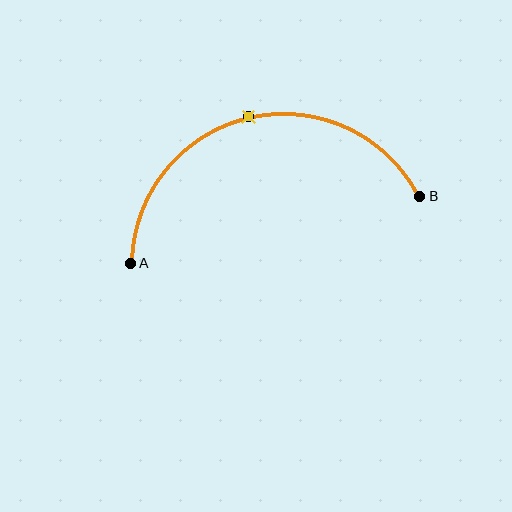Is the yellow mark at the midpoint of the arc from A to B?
Yes. The yellow mark lies on the arc at equal arc-length from both A and B — it is the arc midpoint.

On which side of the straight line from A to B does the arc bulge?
The arc bulges above the straight line connecting A and B.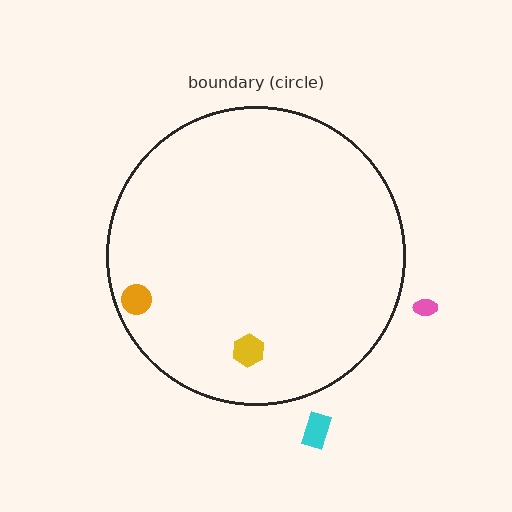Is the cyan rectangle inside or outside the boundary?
Outside.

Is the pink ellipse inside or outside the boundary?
Outside.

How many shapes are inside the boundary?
2 inside, 2 outside.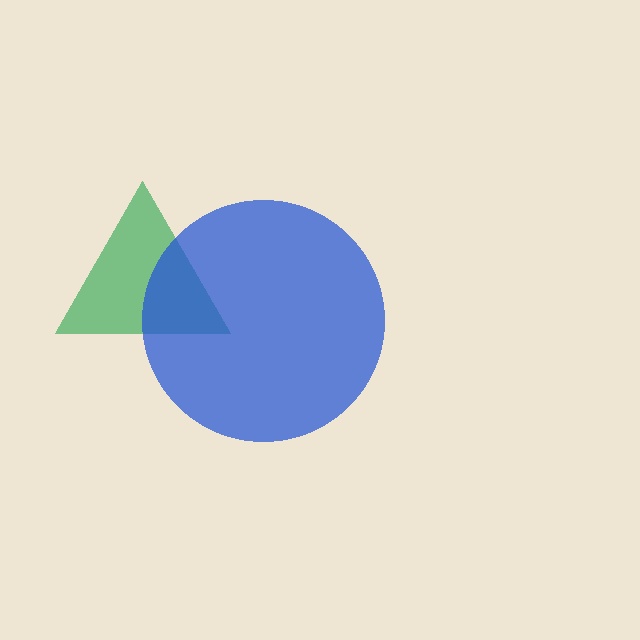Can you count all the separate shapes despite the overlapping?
Yes, there are 2 separate shapes.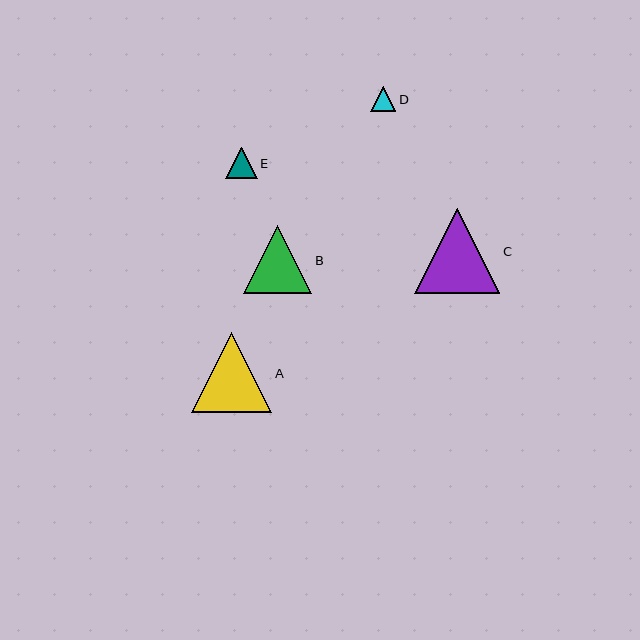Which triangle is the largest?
Triangle C is the largest with a size of approximately 85 pixels.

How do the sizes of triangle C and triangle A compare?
Triangle C and triangle A are approximately the same size.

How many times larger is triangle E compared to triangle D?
Triangle E is approximately 1.2 times the size of triangle D.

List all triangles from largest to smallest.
From largest to smallest: C, A, B, E, D.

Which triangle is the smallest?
Triangle D is the smallest with a size of approximately 26 pixels.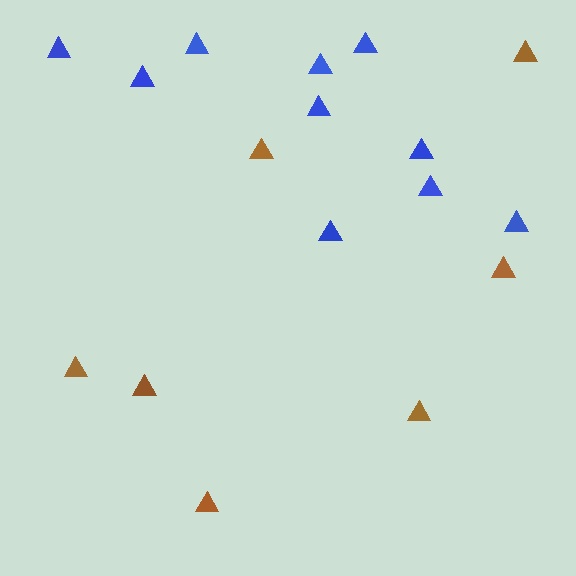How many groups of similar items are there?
There are 2 groups: one group of blue triangles (10) and one group of brown triangles (7).